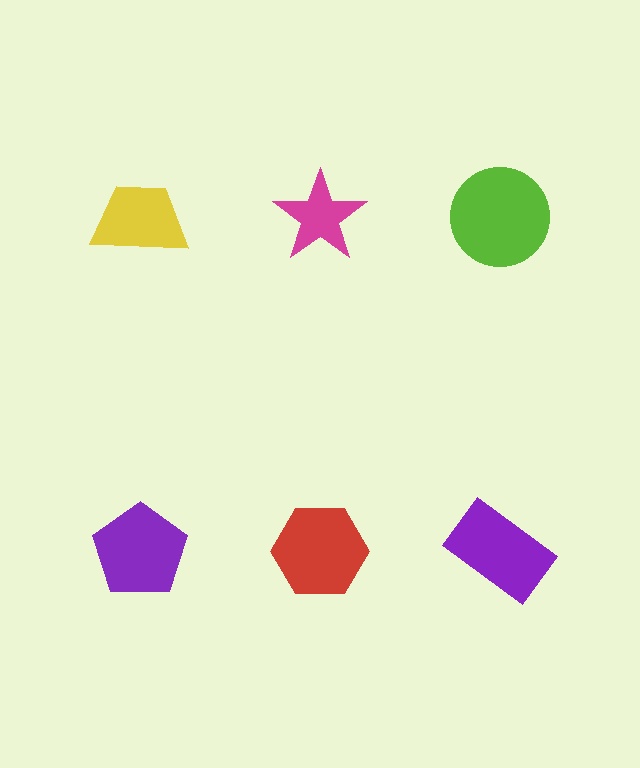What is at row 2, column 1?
A purple pentagon.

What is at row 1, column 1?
A yellow trapezoid.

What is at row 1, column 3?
A lime circle.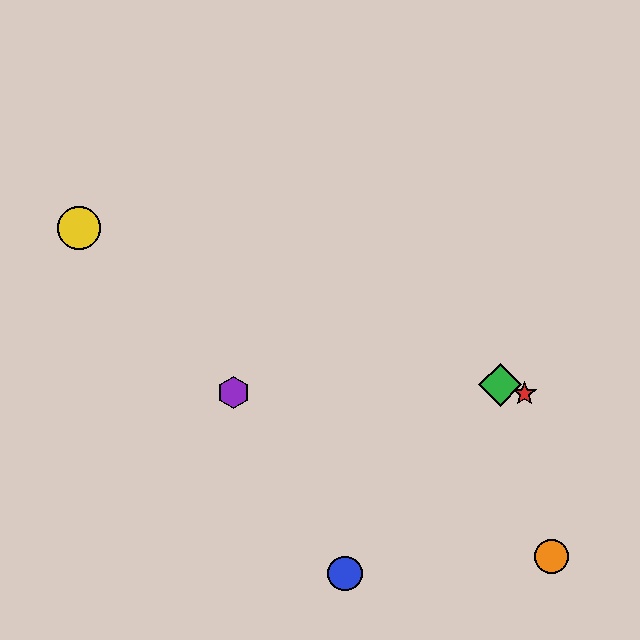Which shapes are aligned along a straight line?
The red star, the green diamond, the yellow circle are aligned along a straight line.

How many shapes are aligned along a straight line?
3 shapes (the red star, the green diamond, the yellow circle) are aligned along a straight line.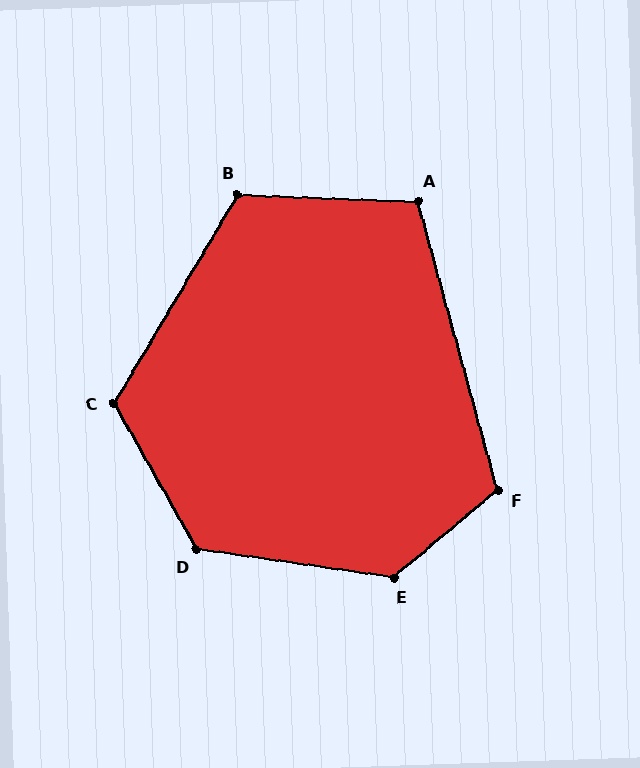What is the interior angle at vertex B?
Approximately 118 degrees (obtuse).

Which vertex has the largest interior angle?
E, at approximately 132 degrees.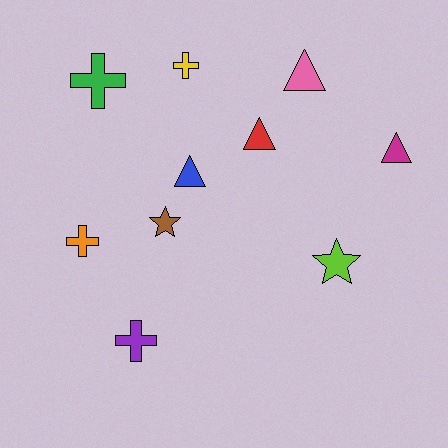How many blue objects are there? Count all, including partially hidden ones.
There is 1 blue object.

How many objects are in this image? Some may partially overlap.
There are 10 objects.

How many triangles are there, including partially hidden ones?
There are 4 triangles.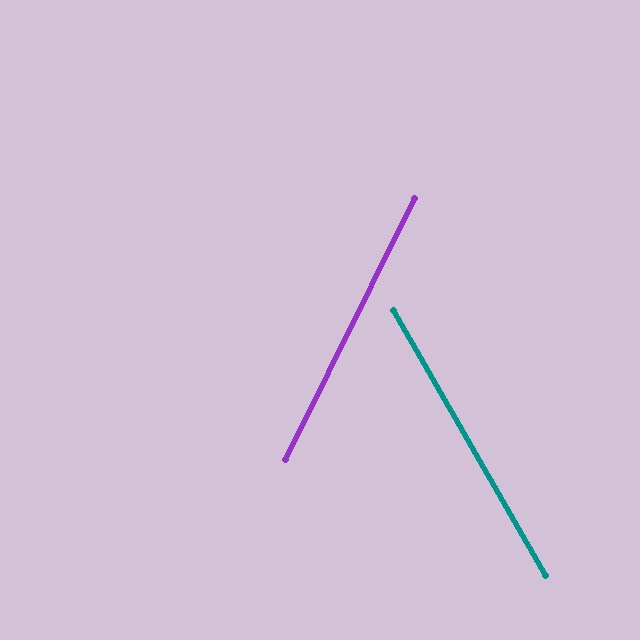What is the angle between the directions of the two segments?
Approximately 56 degrees.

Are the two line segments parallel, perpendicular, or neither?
Neither parallel nor perpendicular — they differ by about 56°.